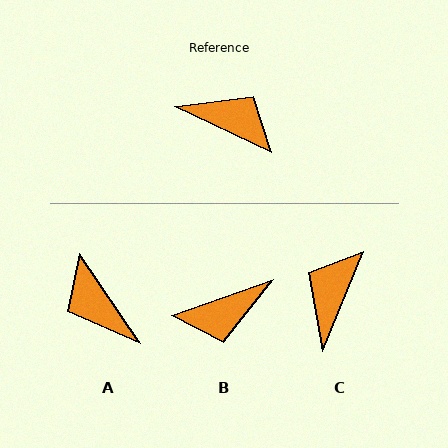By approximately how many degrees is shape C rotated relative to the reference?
Approximately 93 degrees counter-clockwise.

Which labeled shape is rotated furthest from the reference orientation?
A, about 150 degrees away.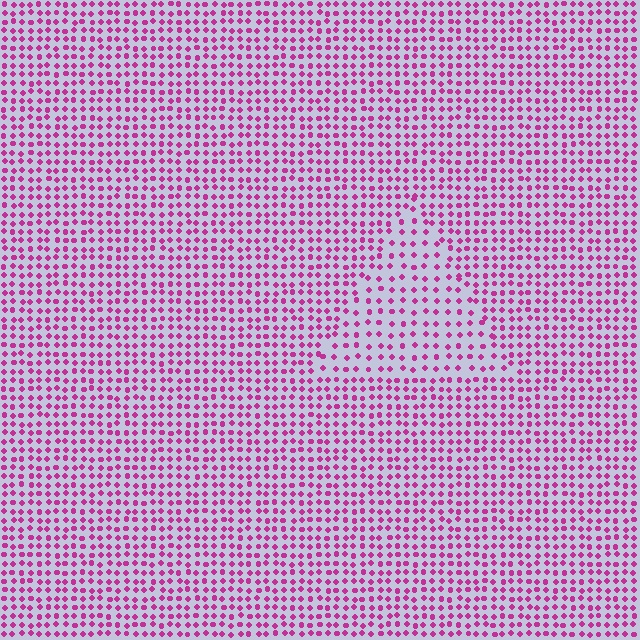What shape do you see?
I see a triangle.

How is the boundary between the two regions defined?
The boundary is defined by a change in element density (approximately 1.7x ratio). All elements are the same color, size, and shape.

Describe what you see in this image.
The image contains small magenta elements arranged at two different densities. A triangle-shaped region is visible where the elements are less densely packed than the surrounding area.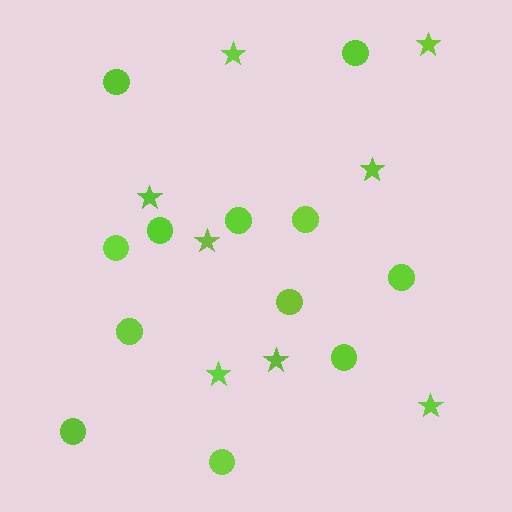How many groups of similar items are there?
There are 2 groups: one group of stars (8) and one group of circles (12).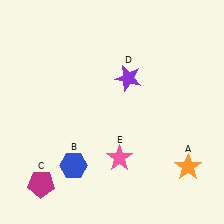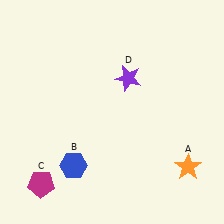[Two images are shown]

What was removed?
The pink star (E) was removed in Image 2.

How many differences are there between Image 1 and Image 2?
There is 1 difference between the two images.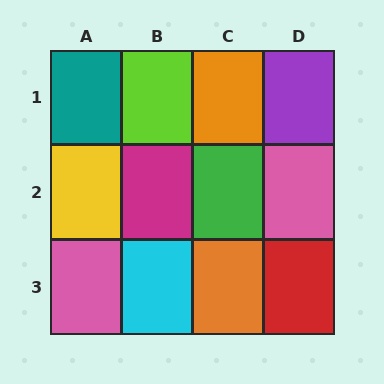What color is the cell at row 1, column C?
Orange.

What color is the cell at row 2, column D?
Pink.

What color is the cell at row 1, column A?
Teal.